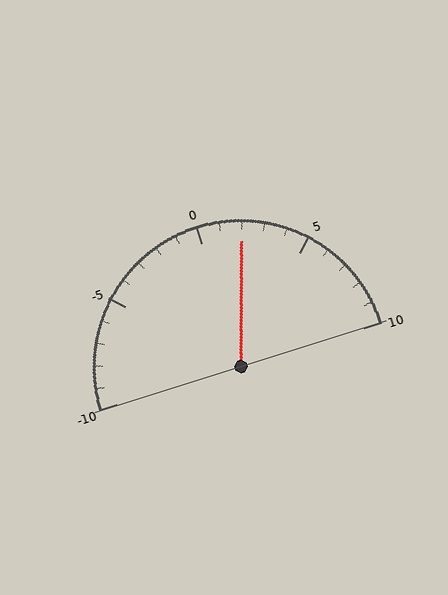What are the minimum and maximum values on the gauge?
The gauge ranges from -10 to 10.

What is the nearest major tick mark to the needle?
The nearest major tick mark is 0.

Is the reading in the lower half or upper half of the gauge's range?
The reading is in the upper half of the range (-10 to 10).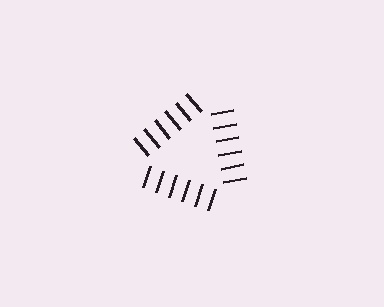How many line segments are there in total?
18 — 6 along each of the 3 edges.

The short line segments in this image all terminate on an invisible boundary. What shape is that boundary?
An illusory triangle — the line segments terminate on its edges but no continuous stroke is drawn.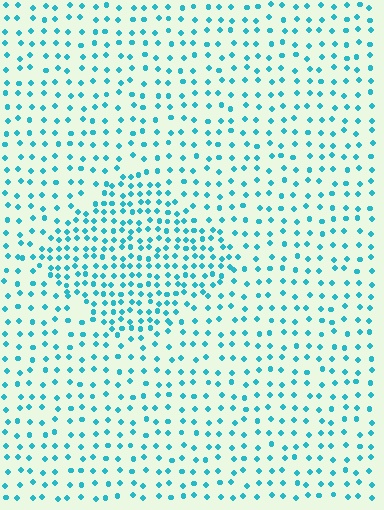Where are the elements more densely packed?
The elements are more densely packed inside the diamond boundary.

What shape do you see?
I see a diamond.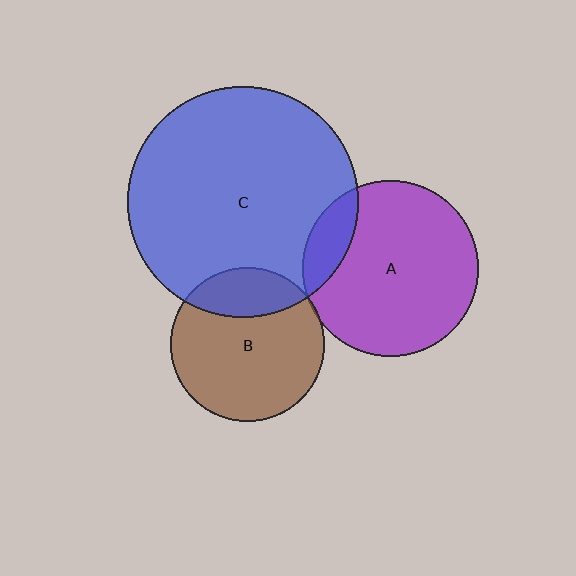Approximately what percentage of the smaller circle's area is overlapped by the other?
Approximately 5%.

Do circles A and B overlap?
Yes.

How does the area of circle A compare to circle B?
Approximately 1.3 times.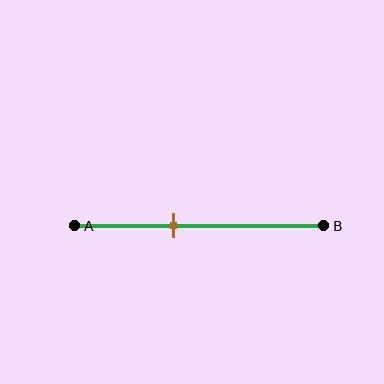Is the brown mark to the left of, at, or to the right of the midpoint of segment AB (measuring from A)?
The brown mark is to the left of the midpoint of segment AB.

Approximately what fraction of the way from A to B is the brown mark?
The brown mark is approximately 40% of the way from A to B.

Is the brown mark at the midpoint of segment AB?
No, the mark is at about 40% from A, not at the 50% midpoint.